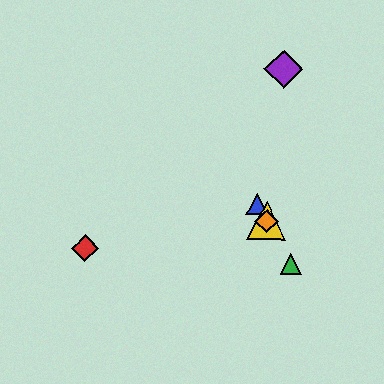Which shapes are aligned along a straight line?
The blue triangle, the green triangle, the yellow triangle, the orange diamond are aligned along a straight line.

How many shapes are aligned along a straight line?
4 shapes (the blue triangle, the green triangle, the yellow triangle, the orange diamond) are aligned along a straight line.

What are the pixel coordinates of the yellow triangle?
The yellow triangle is at (266, 221).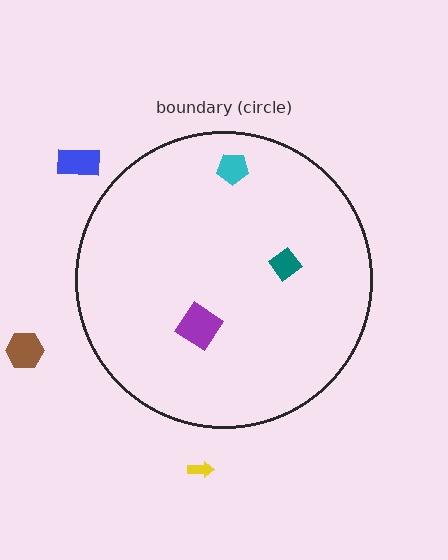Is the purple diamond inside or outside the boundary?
Inside.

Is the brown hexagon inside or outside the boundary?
Outside.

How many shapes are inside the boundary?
3 inside, 3 outside.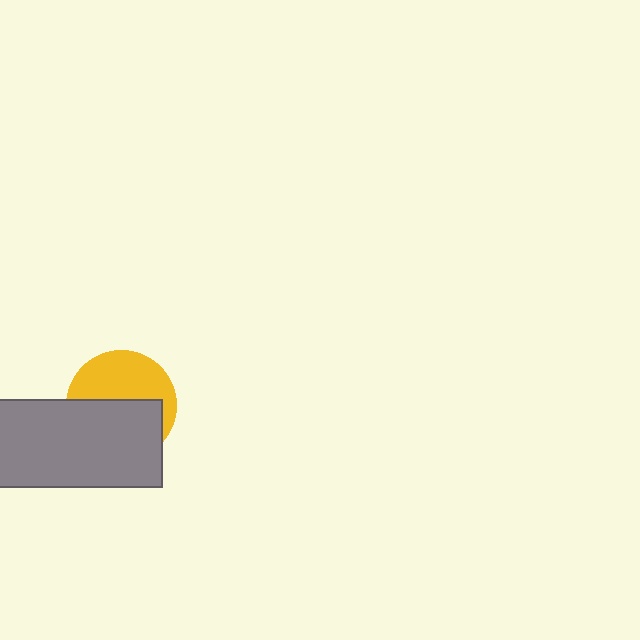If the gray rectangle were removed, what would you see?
You would see the complete yellow circle.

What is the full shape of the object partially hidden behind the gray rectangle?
The partially hidden object is a yellow circle.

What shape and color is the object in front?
The object in front is a gray rectangle.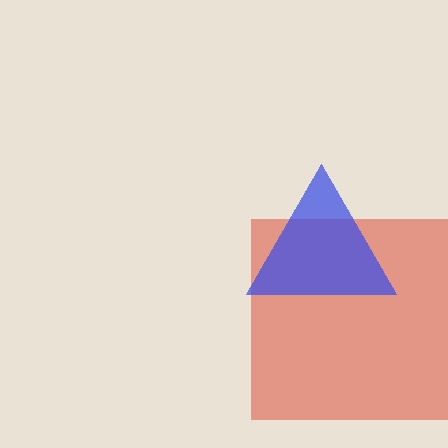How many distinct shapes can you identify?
There are 2 distinct shapes: a red square, a blue triangle.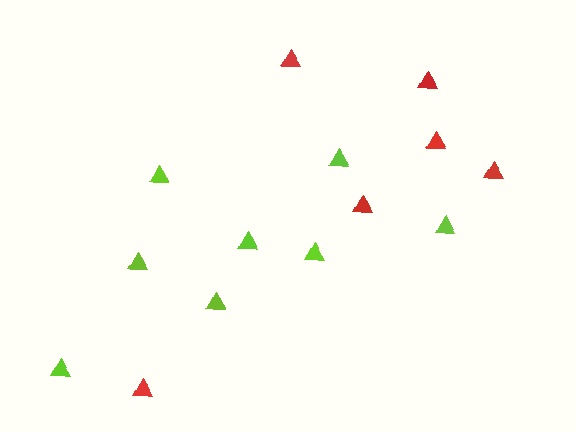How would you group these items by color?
There are 2 groups: one group of red triangles (6) and one group of lime triangles (8).